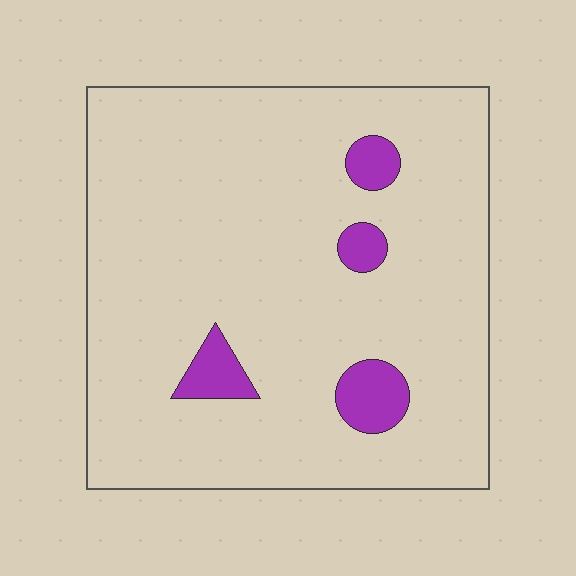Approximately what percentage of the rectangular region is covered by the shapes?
Approximately 10%.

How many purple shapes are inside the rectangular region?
4.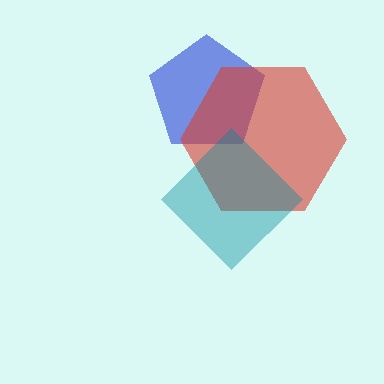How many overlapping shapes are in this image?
There are 3 overlapping shapes in the image.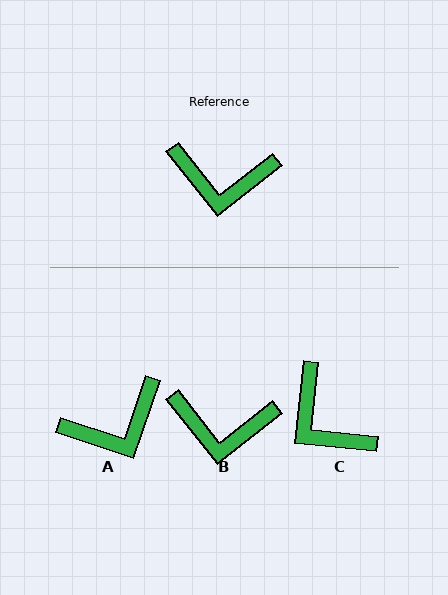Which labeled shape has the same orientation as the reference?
B.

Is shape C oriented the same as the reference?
No, it is off by about 44 degrees.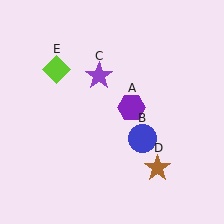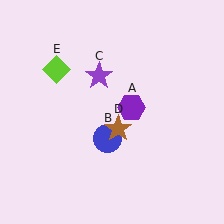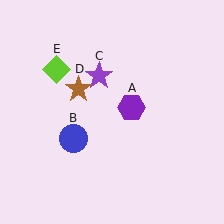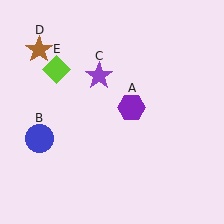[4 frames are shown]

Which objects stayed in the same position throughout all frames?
Purple hexagon (object A) and purple star (object C) and lime diamond (object E) remained stationary.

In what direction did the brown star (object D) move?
The brown star (object D) moved up and to the left.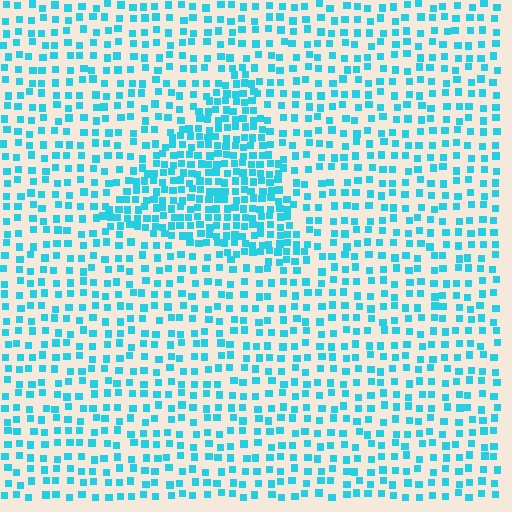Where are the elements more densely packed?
The elements are more densely packed inside the triangle boundary.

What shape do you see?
I see a triangle.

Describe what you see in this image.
The image contains small cyan elements arranged at two different densities. A triangle-shaped region is visible where the elements are more densely packed than the surrounding area.